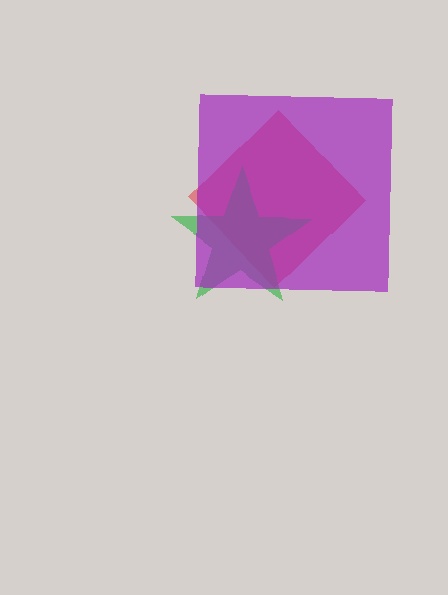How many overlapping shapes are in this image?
There are 3 overlapping shapes in the image.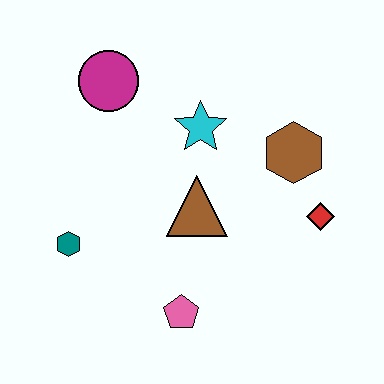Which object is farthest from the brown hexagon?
The teal hexagon is farthest from the brown hexagon.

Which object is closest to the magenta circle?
The cyan star is closest to the magenta circle.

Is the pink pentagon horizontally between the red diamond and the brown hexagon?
No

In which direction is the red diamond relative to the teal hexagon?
The red diamond is to the right of the teal hexagon.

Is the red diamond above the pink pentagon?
Yes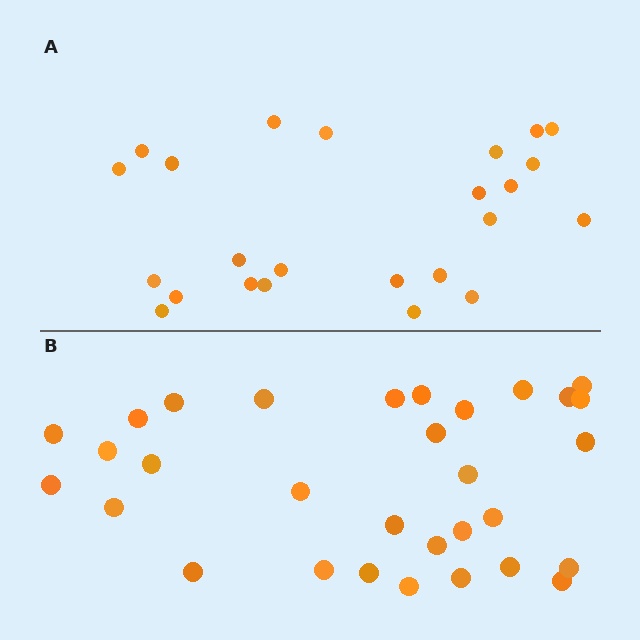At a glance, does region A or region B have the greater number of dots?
Region B (the bottom region) has more dots.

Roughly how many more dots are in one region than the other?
Region B has roughly 8 or so more dots than region A.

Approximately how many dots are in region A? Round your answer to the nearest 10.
About 20 dots. (The exact count is 24, which rounds to 20.)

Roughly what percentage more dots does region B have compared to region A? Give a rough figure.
About 30% more.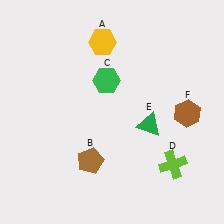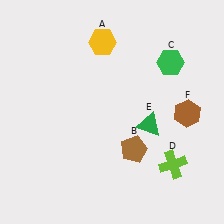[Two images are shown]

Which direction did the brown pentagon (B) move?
The brown pentagon (B) moved right.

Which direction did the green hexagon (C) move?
The green hexagon (C) moved right.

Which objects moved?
The objects that moved are: the brown pentagon (B), the green hexagon (C).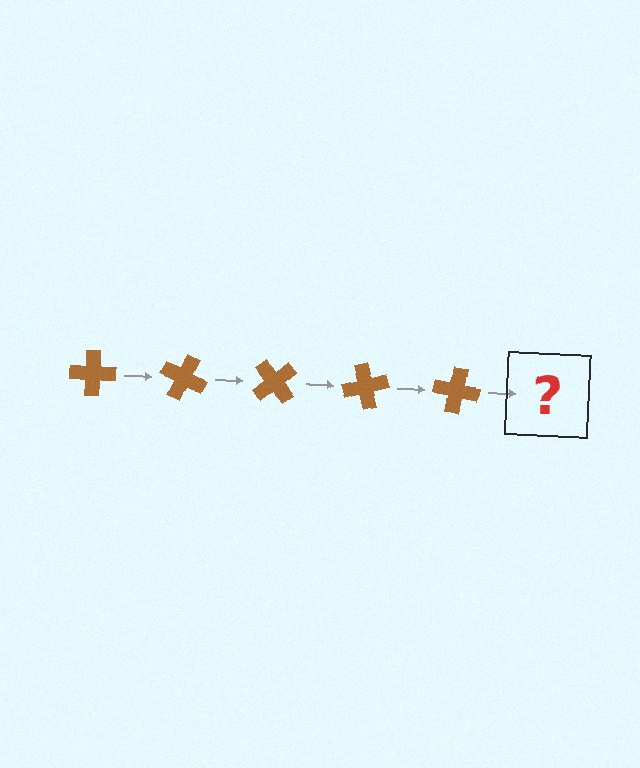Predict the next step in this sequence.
The next step is a brown cross rotated 125 degrees.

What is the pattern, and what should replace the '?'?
The pattern is that the cross rotates 25 degrees each step. The '?' should be a brown cross rotated 125 degrees.